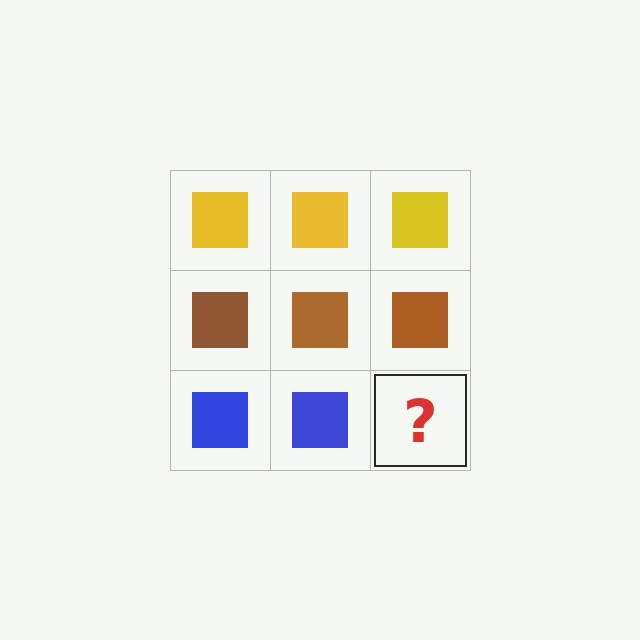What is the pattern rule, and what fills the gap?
The rule is that each row has a consistent color. The gap should be filled with a blue square.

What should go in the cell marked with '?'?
The missing cell should contain a blue square.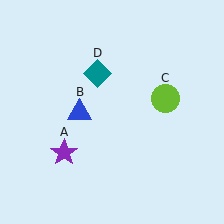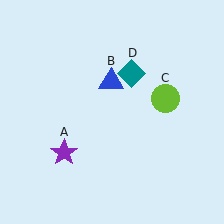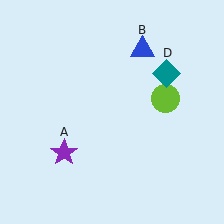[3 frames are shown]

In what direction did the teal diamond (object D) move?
The teal diamond (object D) moved right.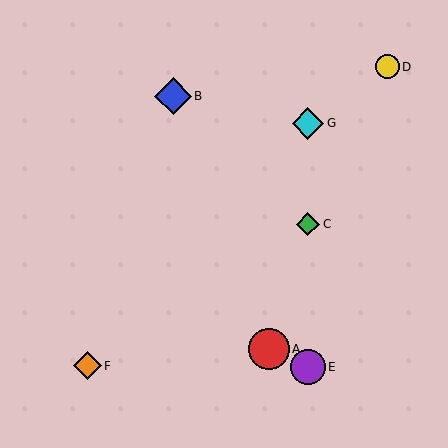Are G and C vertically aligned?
Yes, both are at x≈308.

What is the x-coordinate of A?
Object A is at x≈269.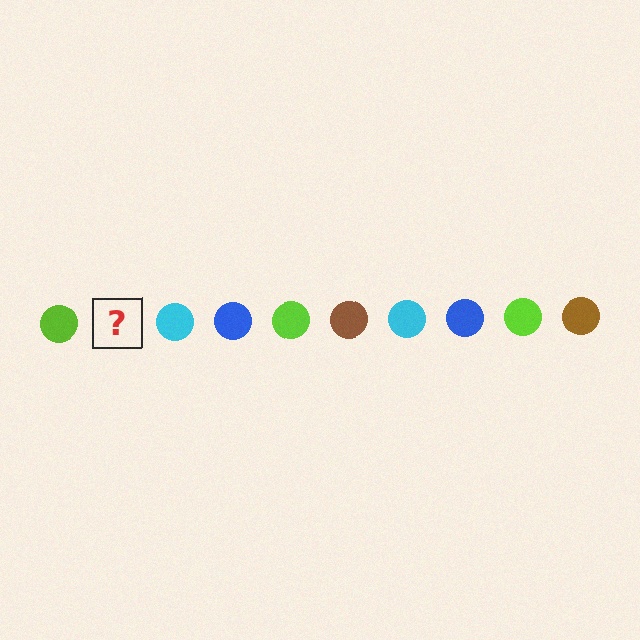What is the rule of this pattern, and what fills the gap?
The rule is that the pattern cycles through lime, brown, cyan, blue circles. The gap should be filled with a brown circle.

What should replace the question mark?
The question mark should be replaced with a brown circle.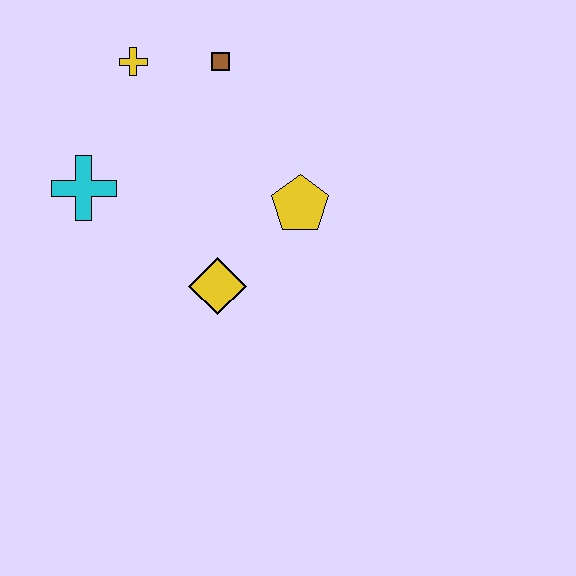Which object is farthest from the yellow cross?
The yellow diamond is farthest from the yellow cross.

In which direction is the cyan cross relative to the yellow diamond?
The cyan cross is to the left of the yellow diamond.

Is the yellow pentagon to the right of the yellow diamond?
Yes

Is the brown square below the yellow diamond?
No